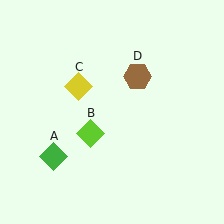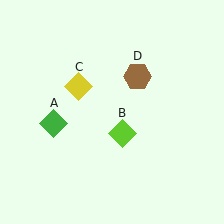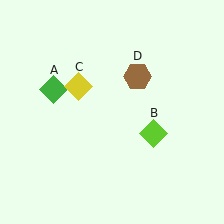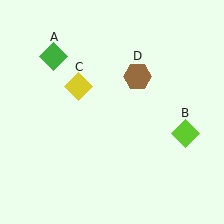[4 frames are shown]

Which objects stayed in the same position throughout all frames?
Yellow diamond (object C) and brown hexagon (object D) remained stationary.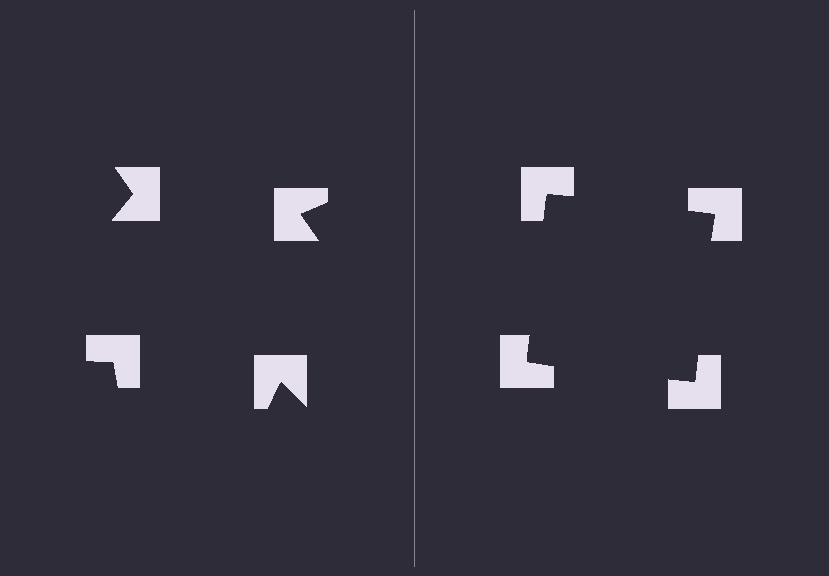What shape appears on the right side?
An illusory square.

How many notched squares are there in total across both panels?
8 — 4 on each side.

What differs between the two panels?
The notched squares are positioned identically on both sides; only the wedge orientations differ. On the right they align to a square; on the left they are misaligned.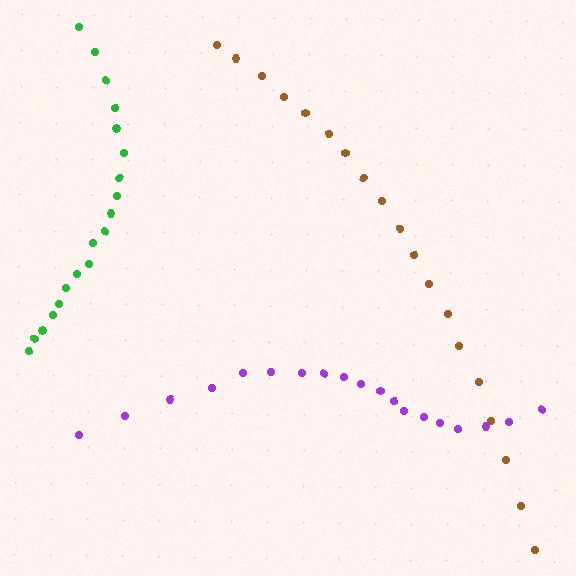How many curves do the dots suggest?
There are 3 distinct paths.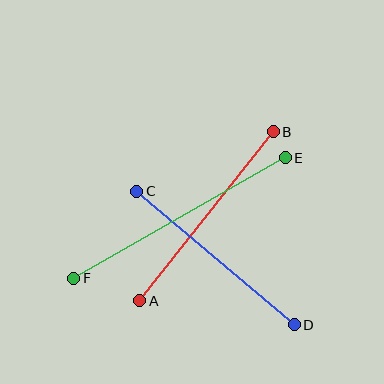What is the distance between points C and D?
The distance is approximately 207 pixels.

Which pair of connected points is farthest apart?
Points E and F are farthest apart.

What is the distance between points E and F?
The distance is approximately 244 pixels.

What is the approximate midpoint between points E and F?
The midpoint is at approximately (179, 218) pixels.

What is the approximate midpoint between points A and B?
The midpoint is at approximately (206, 216) pixels.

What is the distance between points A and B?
The distance is approximately 216 pixels.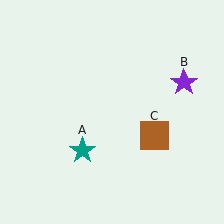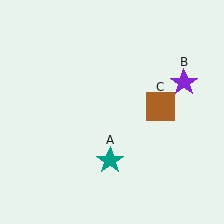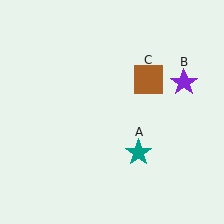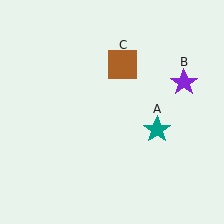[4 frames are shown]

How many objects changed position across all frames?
2 objects changed position: teal star (object A), brown square (object C).